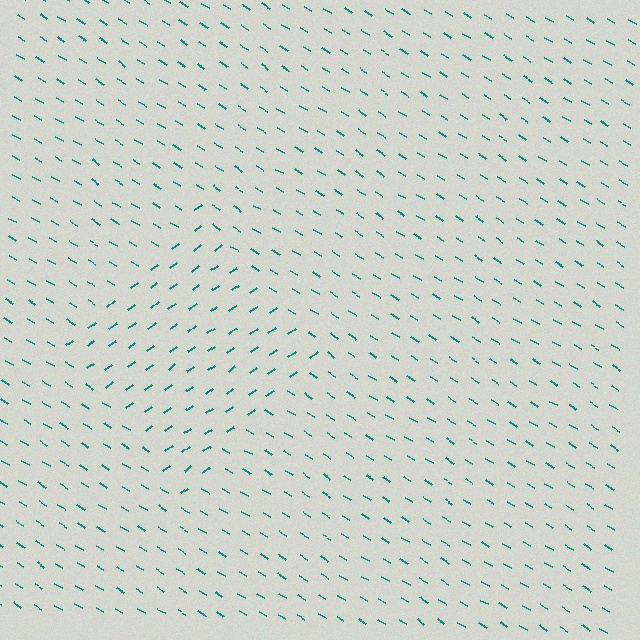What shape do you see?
I see a diamond.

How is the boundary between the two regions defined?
The boundary is defined purely by a change in line orientation (approximately 67 degrees difference). All lines are the same color and thickness.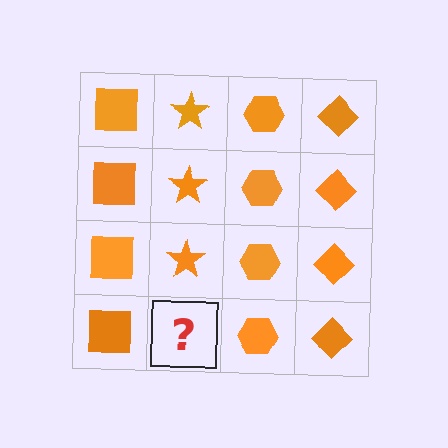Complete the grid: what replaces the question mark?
The question mark should be replaced with an orange star.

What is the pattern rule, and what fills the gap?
The rule is that each column has a consistent shape. The gap should be filled with an orange star.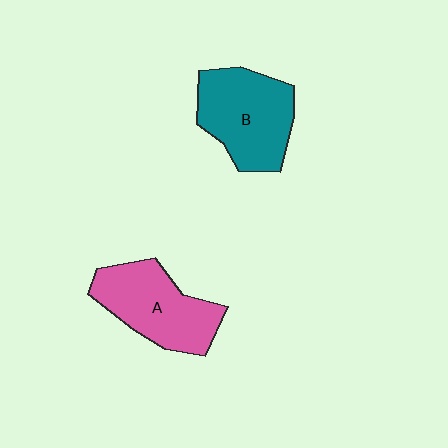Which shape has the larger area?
Shape B (teal).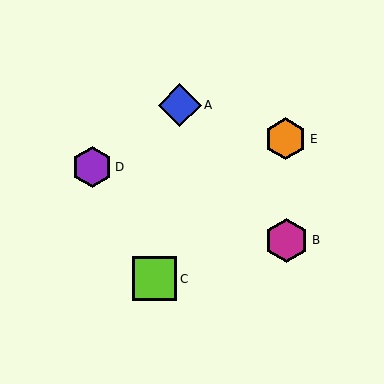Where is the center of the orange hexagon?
The center of the orange hexagon is at (285, 139).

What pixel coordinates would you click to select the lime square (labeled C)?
Click at (155, 279) to select the lime square C.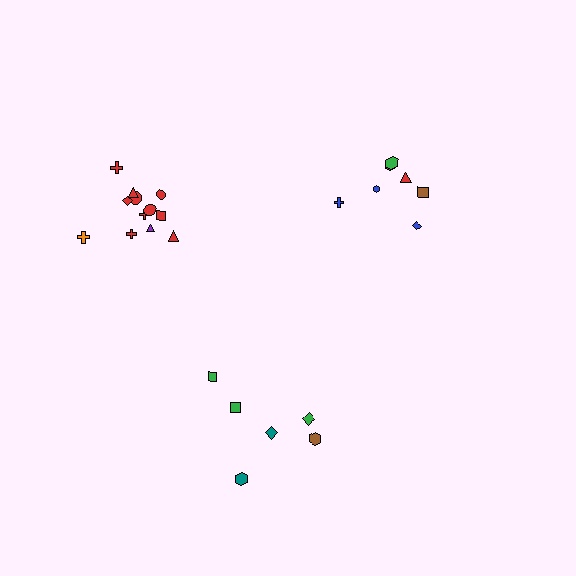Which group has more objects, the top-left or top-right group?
The top-left group.